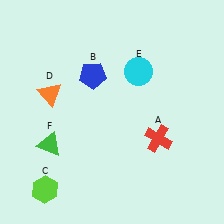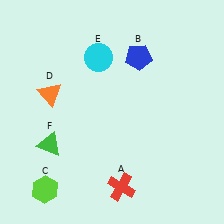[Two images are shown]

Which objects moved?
The objects that moved are: the red cross (A), the blue pentagon (B), the cyan circle (E).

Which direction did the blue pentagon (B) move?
The blue pentagon (B) moved right.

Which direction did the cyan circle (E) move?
The cyan circle (E) moved left.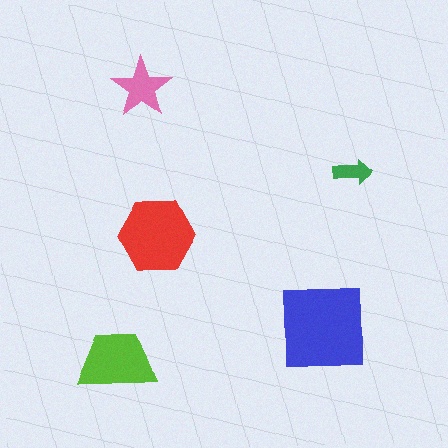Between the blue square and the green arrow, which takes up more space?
The blue square.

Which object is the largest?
The blue square.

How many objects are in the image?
There are 5 objects in the image.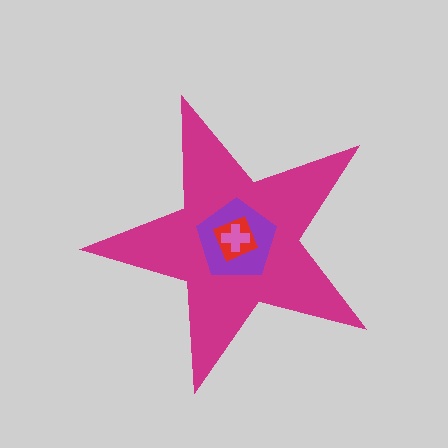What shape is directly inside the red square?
The pink cross.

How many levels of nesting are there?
4.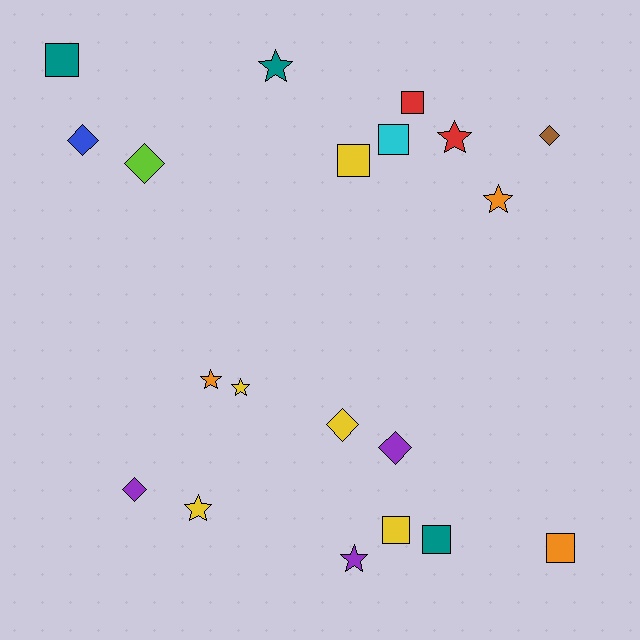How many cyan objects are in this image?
There is 1 cyan object.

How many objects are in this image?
There are 20 objects.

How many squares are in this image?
There are 7 squares.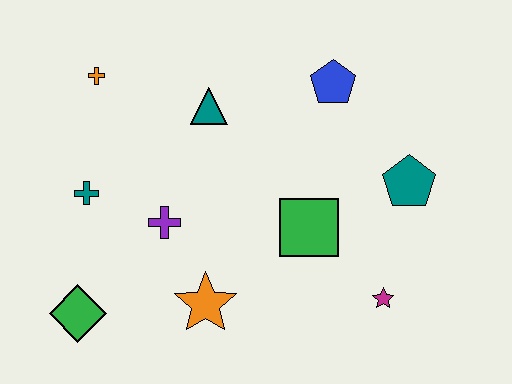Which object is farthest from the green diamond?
The teal pentagon is farthest from the green diamond.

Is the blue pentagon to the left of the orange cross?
No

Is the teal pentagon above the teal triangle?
No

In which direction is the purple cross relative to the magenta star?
The purple cross is to the left of the magenta star.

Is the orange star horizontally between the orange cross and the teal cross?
No